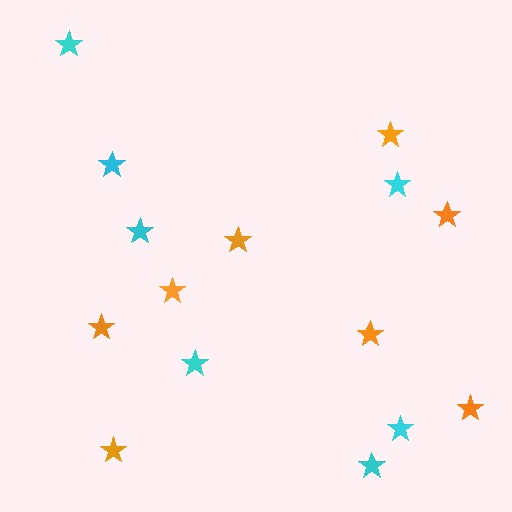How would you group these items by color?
There are 2 groups: one group of orange stars (8) and one group of cyan stars (7).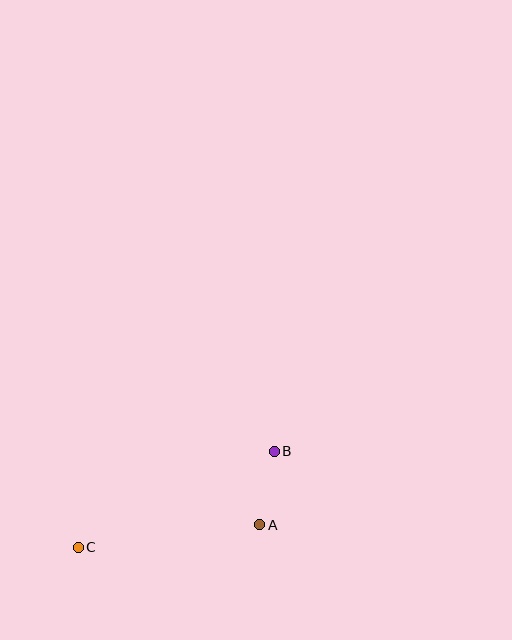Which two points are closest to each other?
Points A and B are closest to each other.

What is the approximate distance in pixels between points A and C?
The distance between A and C is approximately 183 pixels.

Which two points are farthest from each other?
Points B and C are farthest from each other.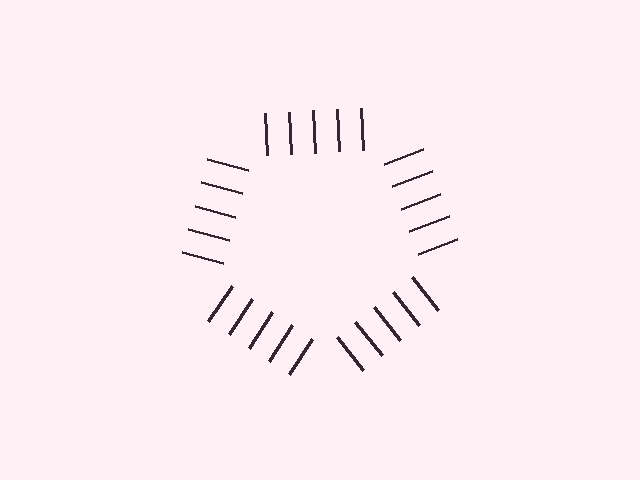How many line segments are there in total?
25 — 5 along each of the 5 edges.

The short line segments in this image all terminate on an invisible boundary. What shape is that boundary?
An illusory pentagon — the line segments terminate on its edges but no continuous stroke is drawn.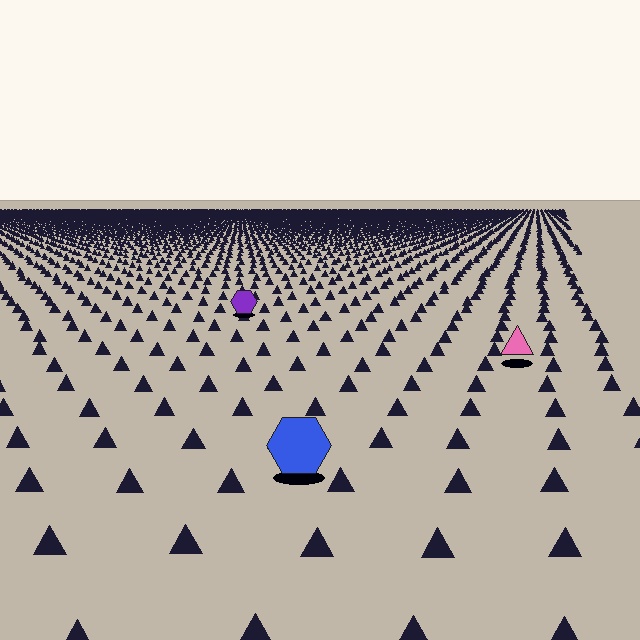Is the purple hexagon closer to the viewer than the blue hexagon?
No. The blue hexagon is closer — you can tell from the texture gradient: the ground texture is coarser near it.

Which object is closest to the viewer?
The blue hexagon is closest. The texture marks near it are larger and more spread out.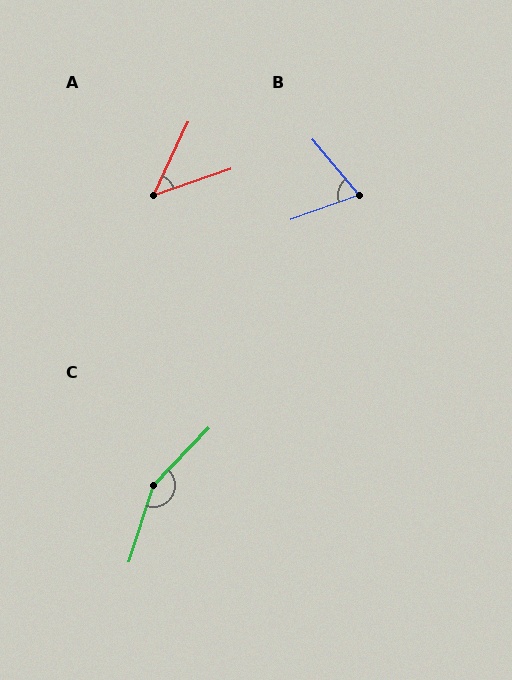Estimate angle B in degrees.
Approximately 70 degrees.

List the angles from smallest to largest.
A (46°), B (70°), C (154°).